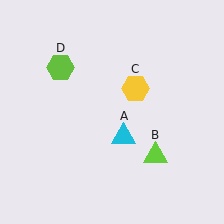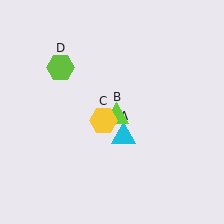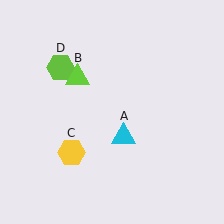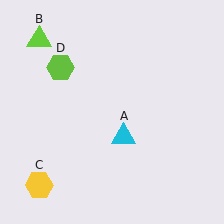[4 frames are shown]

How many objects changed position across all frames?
2 objects changed position: lime triangle (object B), yellow hexagon (object C).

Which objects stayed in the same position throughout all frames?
Cyan triangle (object A) and lime hexagon (object D) remained stationary.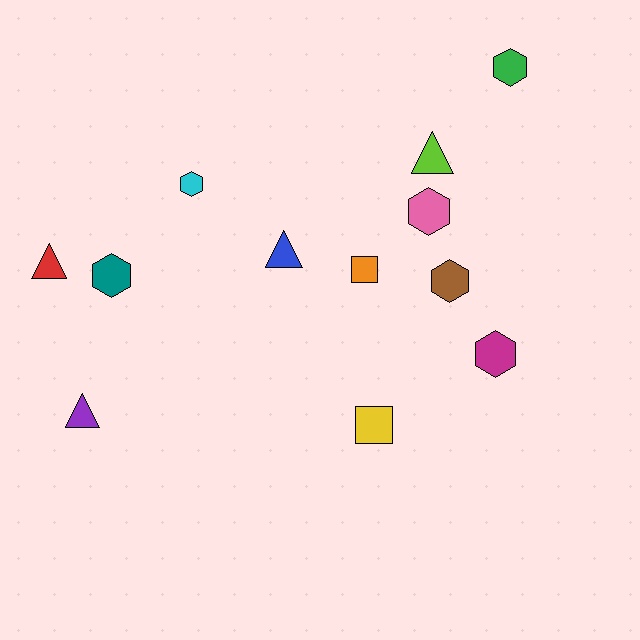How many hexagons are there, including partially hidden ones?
There are 6 hexagons.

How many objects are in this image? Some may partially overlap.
There are 12 objects.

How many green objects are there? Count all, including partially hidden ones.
There is 1 green object.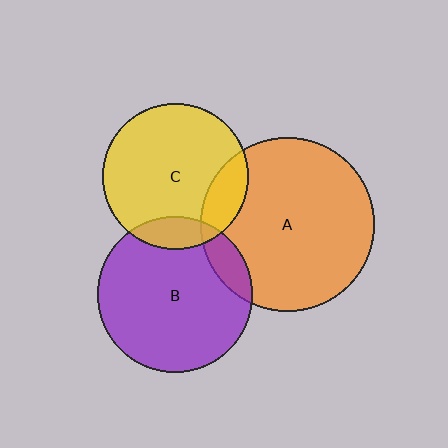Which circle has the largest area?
Circle A (orange).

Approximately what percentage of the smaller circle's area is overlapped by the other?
Approximately 10%.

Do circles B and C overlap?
Yes.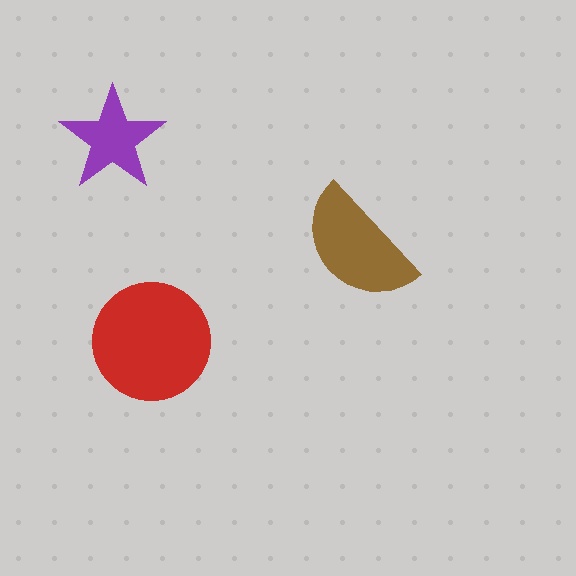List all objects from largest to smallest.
The red circle, the brown semicircle, the purple star.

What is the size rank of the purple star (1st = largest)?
3rd.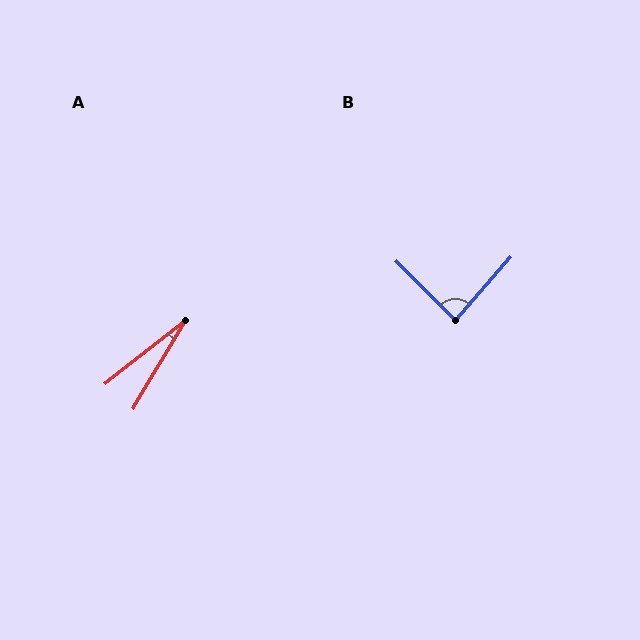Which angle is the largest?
B, at approximately 86 degrees.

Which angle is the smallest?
A, at approximately 21 degrees.